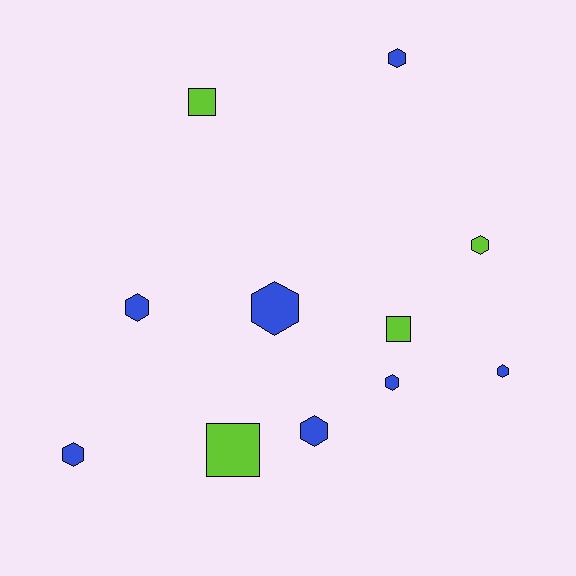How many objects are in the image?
There are 11 objects.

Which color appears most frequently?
Blue, with 7 objects.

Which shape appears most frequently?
Hexagon, with 8 objects.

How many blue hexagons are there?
There are 7 blue hexagons.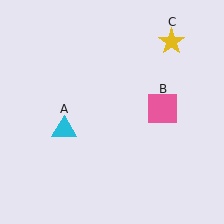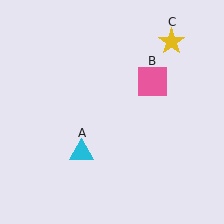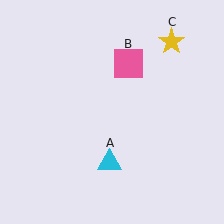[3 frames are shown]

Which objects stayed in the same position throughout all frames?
Yellow star (object C) remained stationary.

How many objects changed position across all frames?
2 objects changed position: cyan triangle (object A), pink square (object B).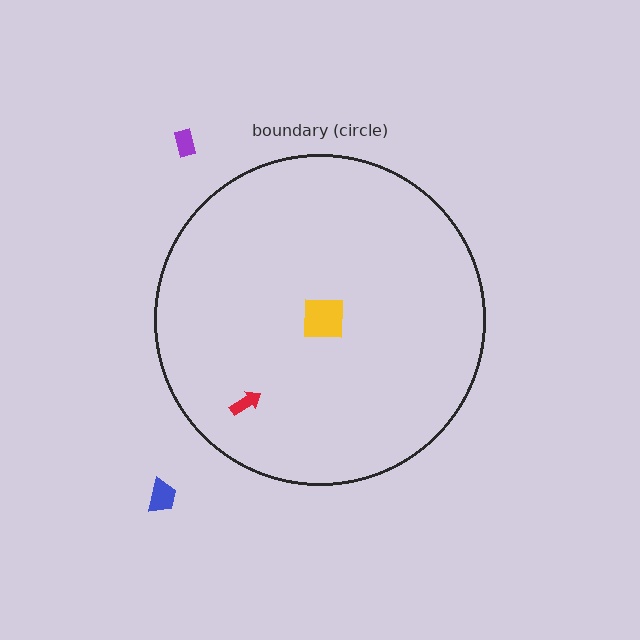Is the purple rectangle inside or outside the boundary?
Outside.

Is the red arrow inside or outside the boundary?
Inside.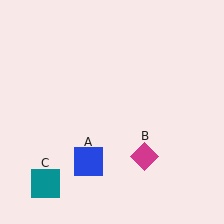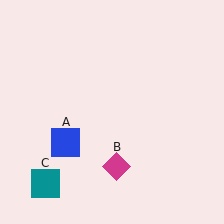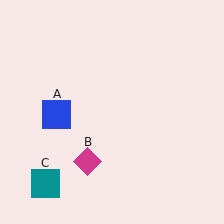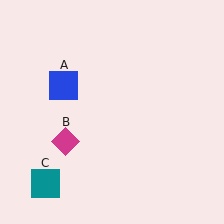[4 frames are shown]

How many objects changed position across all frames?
2 objects changed position: blue square (object A), magenta diamond (object B).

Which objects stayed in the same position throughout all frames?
Teal square (object C) remained stationary.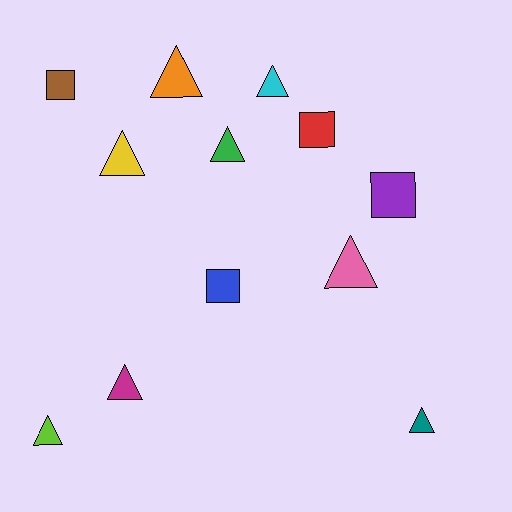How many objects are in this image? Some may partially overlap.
There are 12 objects.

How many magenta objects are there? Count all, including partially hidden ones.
There is 1 magenta object.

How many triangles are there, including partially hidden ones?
There are 8 triangles.